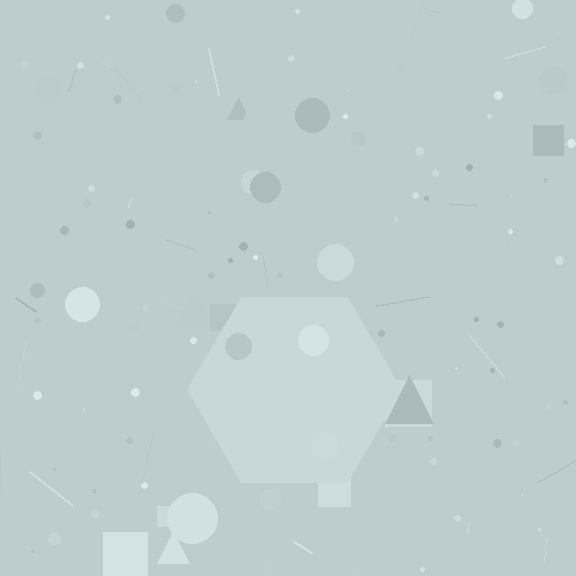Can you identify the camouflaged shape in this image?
The camouflaged shape is a hexagon.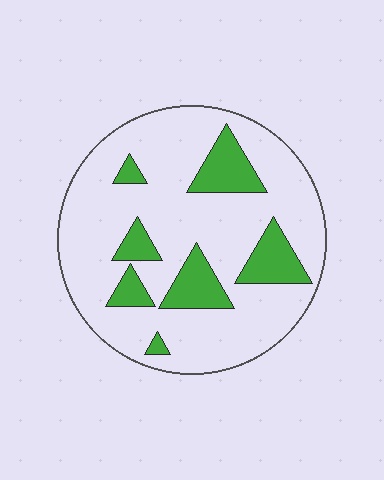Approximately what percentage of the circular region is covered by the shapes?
Approximately 20%.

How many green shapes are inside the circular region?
7.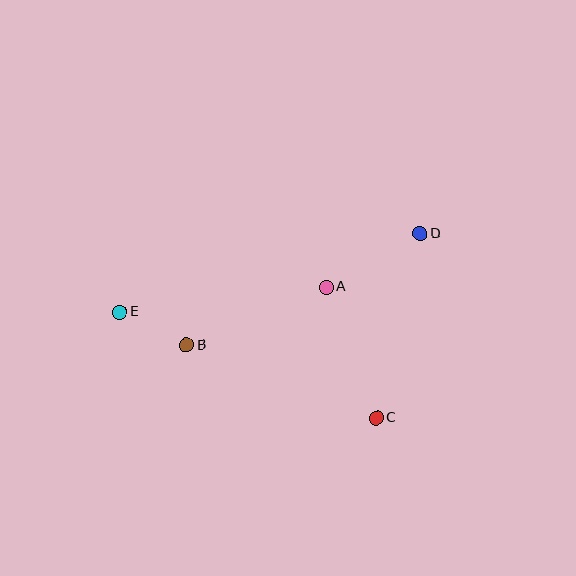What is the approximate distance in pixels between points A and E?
The distance between A and E is approximately 208 pixels.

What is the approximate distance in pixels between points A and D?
The distance between A and D is approximately 108 pixels.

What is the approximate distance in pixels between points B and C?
The distance between B and C is approximately 203 pixels.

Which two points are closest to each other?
Points B and E are closest to each other.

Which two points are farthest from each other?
Points D and E are farthest from each other.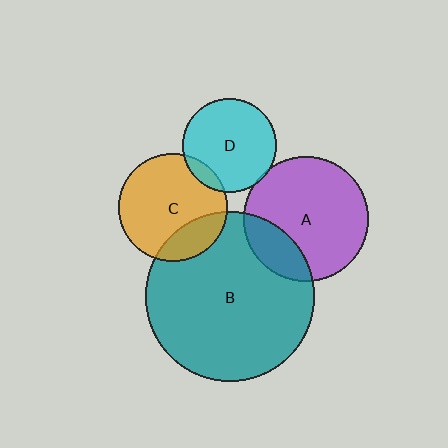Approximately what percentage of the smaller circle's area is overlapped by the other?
Approximately 5%.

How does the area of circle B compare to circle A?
Approximately 1.8 times.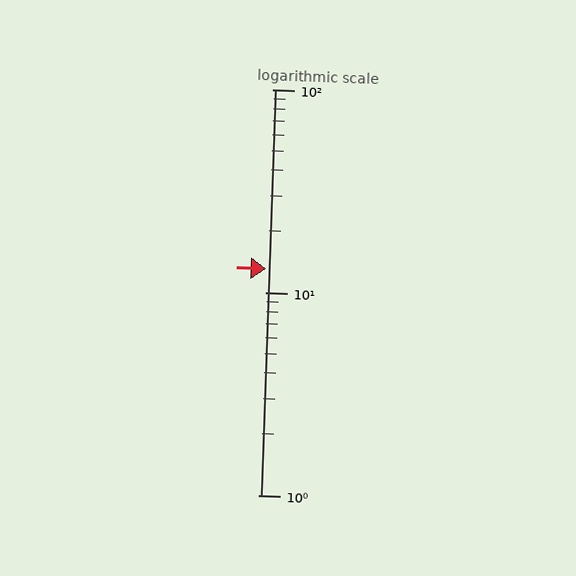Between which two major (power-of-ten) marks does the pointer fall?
The pointer is between 10 and 100.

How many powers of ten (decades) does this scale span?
The scale spans 2 decades, from 1 to 100.